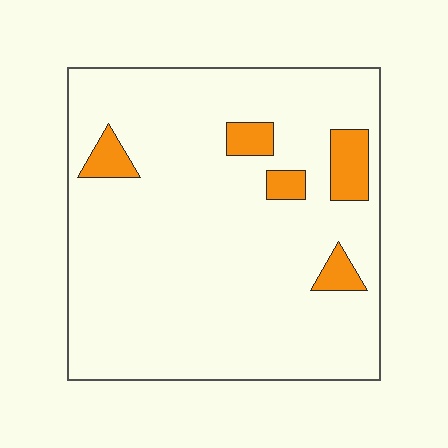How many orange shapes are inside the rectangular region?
5.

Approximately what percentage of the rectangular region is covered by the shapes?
Approximately 10%.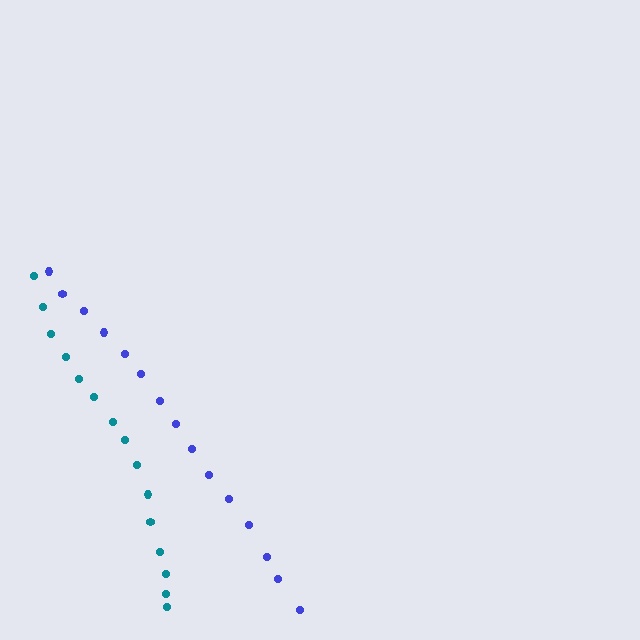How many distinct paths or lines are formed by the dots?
There are 2 distinct paths.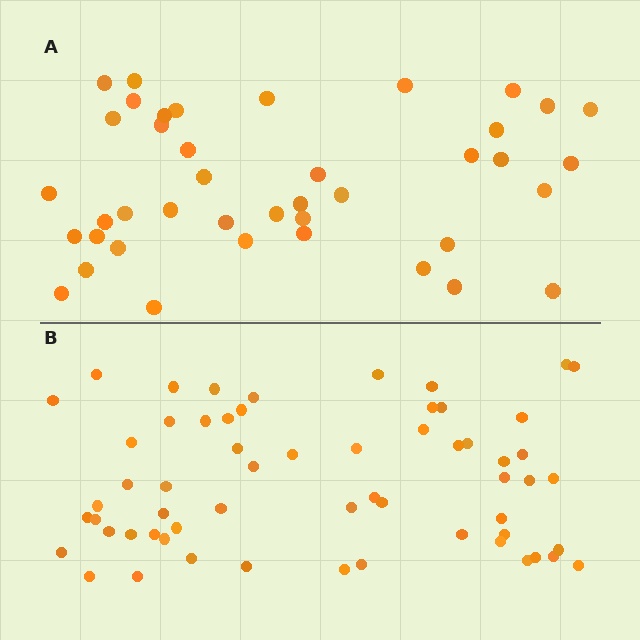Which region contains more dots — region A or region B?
Region B (the bottom region) has more dots.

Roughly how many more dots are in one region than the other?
Region B has approximately 20 more dots than region A.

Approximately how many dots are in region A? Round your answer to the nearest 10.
About 40 dots. (The exact count is 41, which rounds to 40.)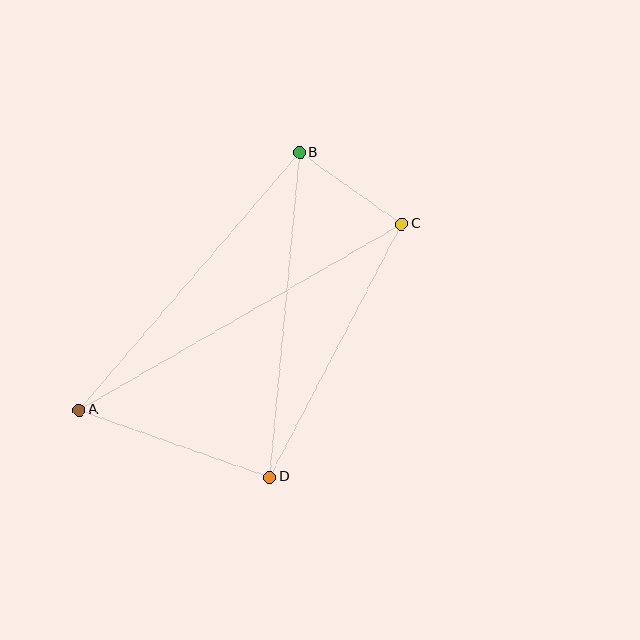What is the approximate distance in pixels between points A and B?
The distance between A and B is approximately 339 pixels.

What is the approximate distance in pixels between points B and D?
The distance between B and D is approximately 326 pixels.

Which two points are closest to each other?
Points B and C are closest to each other.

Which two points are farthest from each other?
Points A and C are farthest from each other.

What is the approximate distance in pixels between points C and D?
The distance between C and D is approximately 286 pixels.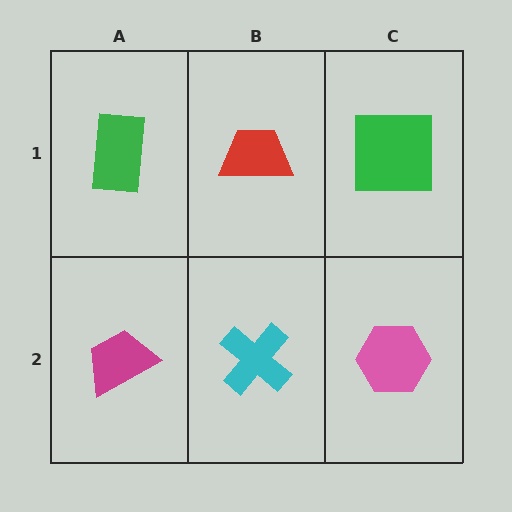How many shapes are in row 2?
3 shapes.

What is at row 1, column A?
A green rectangle.